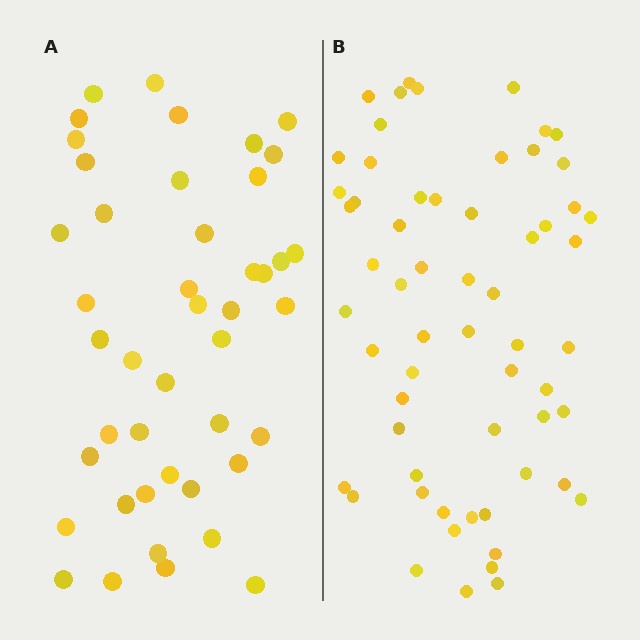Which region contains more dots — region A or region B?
Region B (the right region) has more dots.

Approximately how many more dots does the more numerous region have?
Region B has approximately 15 more dots than region A.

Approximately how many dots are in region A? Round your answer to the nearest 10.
About 40 dots. (The exact count is 44, which rounds to 40.)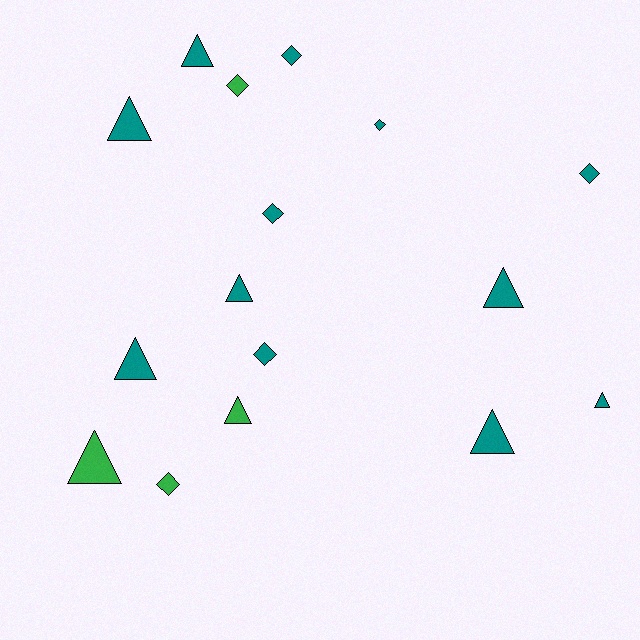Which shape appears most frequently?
Triangle, with 9 objects.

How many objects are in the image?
There are 16 objects.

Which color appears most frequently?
Teal, with 12 objects.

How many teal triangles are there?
There are 7 teal triangles.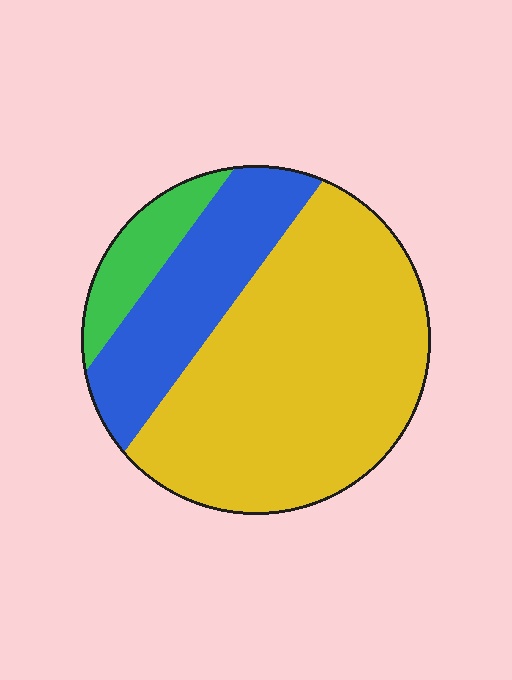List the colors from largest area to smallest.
From largest to smallest: yellow, blue, green.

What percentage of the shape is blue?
Blue takes up about one quarter (1/4) of the shape.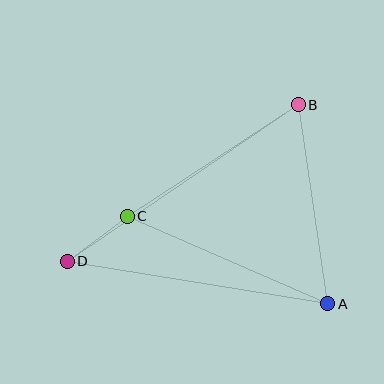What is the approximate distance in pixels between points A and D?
The distance between A and D is approximately 264 pixels.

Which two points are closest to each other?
Points C and D are closest to each other.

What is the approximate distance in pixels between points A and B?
The distance between A and B is approximately 201 pixels.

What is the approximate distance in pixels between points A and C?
The distance between A and C is approximately 219 pixels.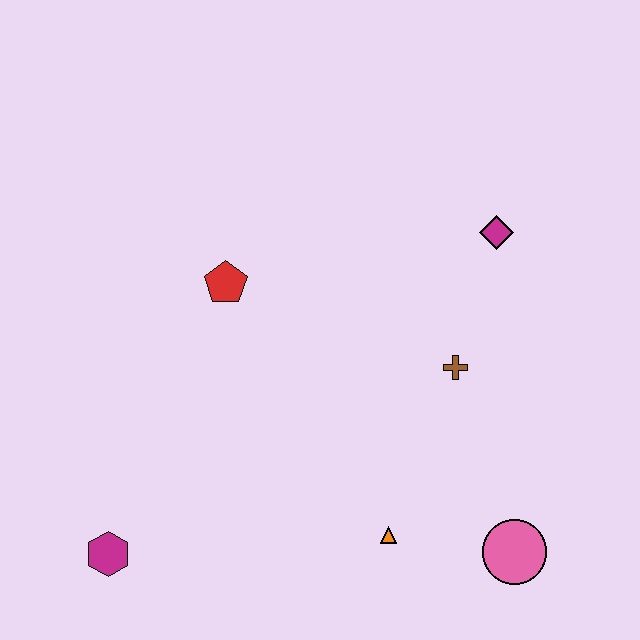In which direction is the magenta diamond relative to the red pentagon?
The magenta diamond is to the right of the red pentagon.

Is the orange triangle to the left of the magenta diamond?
Yes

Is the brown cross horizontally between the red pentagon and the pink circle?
Yes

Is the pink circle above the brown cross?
No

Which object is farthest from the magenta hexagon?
The magenta diamond is farthest from the magenta hexagon.